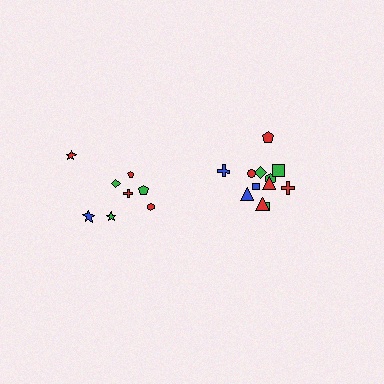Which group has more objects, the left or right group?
The right group.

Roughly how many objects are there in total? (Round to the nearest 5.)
Roughly 20 objects in total.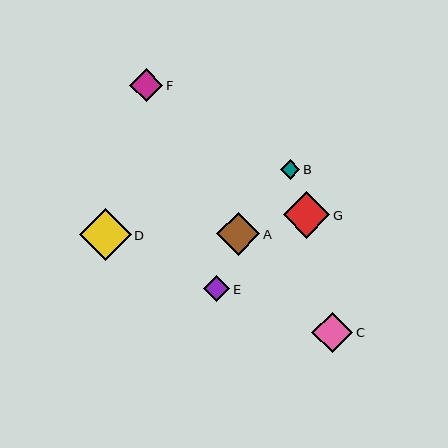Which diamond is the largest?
Diamond D is the largest with a size of approximately 52 pixels.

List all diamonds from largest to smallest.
From largest to smallest: D, G, A, C, F, E, B.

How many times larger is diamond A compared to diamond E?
Diamond A is approximately 1.7 times the size of diamond E.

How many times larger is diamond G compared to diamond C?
Diamond G is approximately 1.1 times the size of diamond C.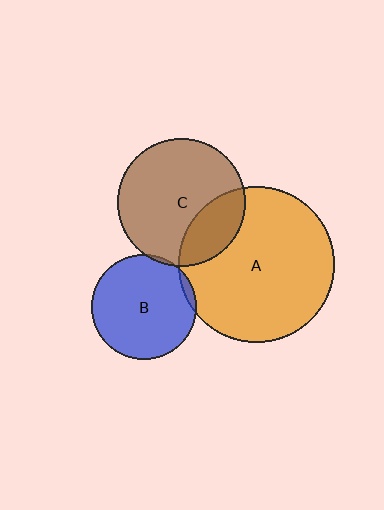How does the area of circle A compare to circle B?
Approximately 2.2 times.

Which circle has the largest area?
Circle A (orange).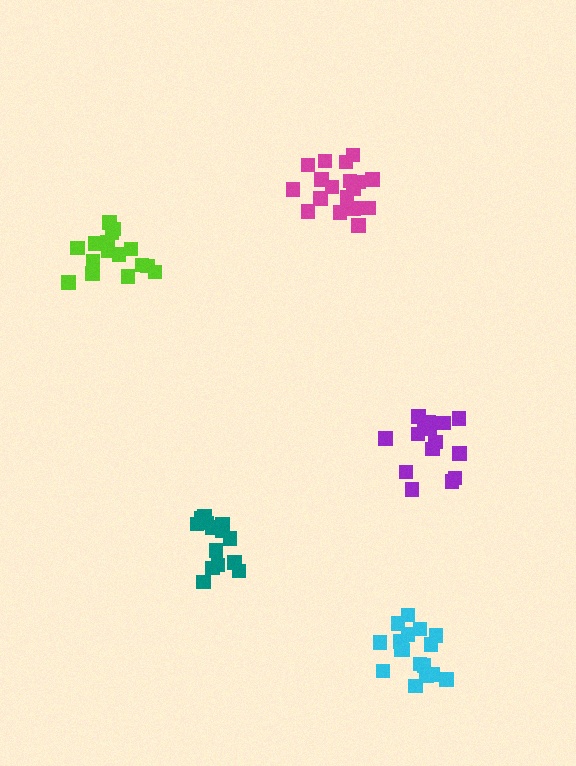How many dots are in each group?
Group 1: 17 dots, Group 2: 16 dots, Group 3: 18 dots, Group 4: 15 dots, Group 5: 15 dots (81 total).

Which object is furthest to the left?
The lime cluster is leftmost.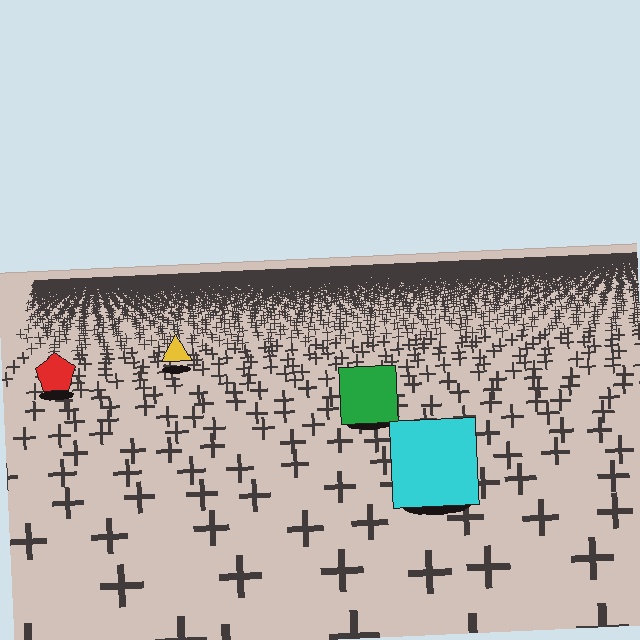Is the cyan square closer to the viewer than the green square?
Yes. The cyan square is closer — you can tell from the texture gradient: the ground texture is coarser near it.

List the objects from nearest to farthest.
From nearest to farthest: the cyan square, the green square, the red pentagon, the yellow triangle.